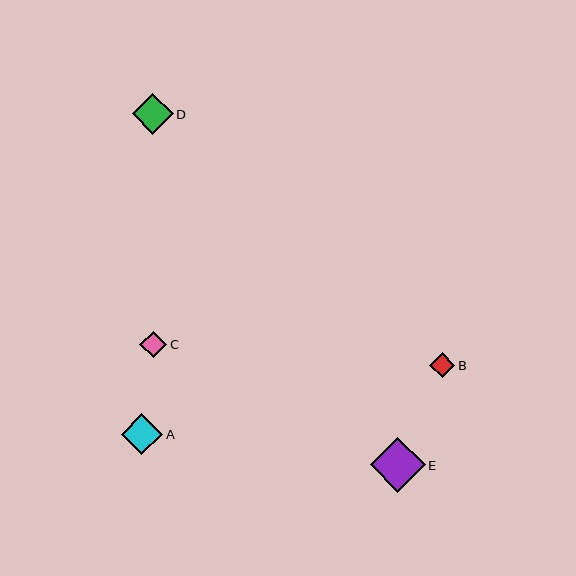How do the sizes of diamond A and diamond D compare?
Diamond A and diamond D are approximately the same size.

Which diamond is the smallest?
Diamond B is the smallest with a size of approximately 25 pixels.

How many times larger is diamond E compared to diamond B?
Diamond E is approximately 2.2 times the size of diamond B.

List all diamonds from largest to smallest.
From largest to smallest: E, A, D, C, B.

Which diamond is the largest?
Diamond E is the largest with a size of approximately 55 pixels.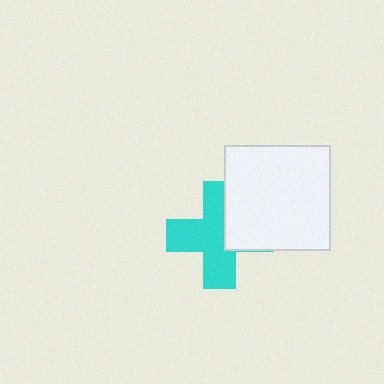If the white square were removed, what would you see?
You would see the complete cyan cross.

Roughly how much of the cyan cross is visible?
Most of it is visible (roughly 65%).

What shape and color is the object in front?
The object in front is a white square.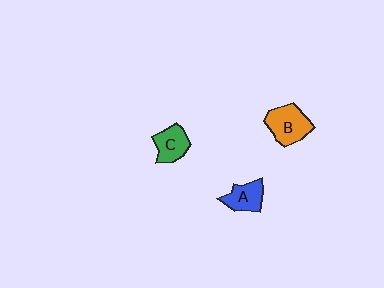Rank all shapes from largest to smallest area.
From largest to smallest: B (orange), C (green), A (blue).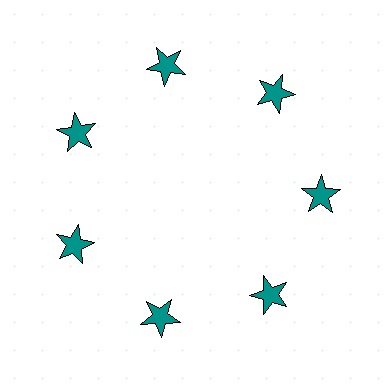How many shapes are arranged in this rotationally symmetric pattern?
There are 7 shapes, arranged in 7 groups of 1.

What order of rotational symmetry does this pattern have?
This pattern has 7-fold rotational symmetry.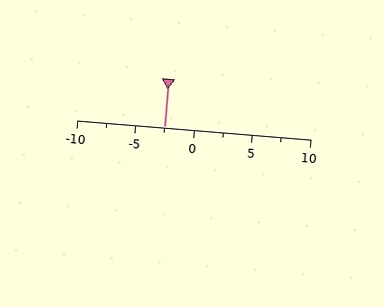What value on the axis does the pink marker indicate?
The marker indicates approximately -2.5.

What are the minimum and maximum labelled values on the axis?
The axis runs from -10 to 10.